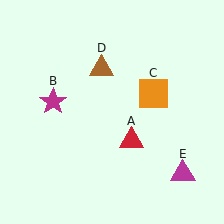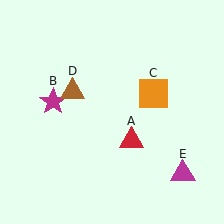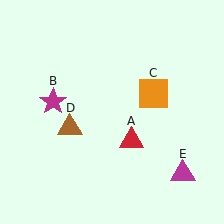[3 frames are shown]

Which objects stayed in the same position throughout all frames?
Red triangle (object A) and magenta star (object B) and orange square (object C) and magenta triangle (object E) remained stationary.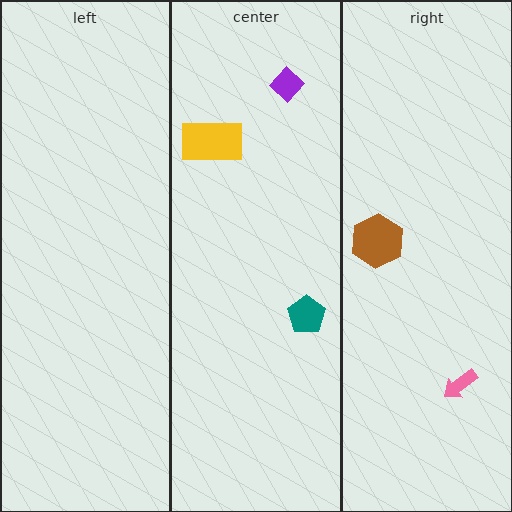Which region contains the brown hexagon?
The right region.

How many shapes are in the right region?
2.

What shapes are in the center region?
The teal pentagon, the yellow rectangle, the purple diamond.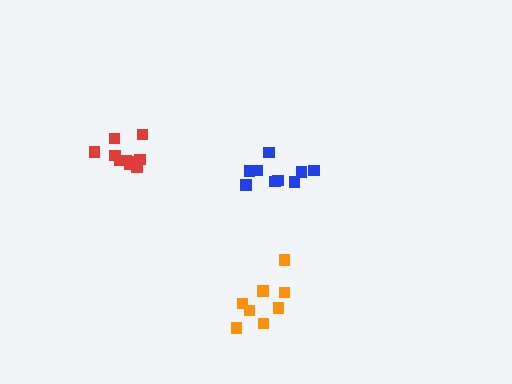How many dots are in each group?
Group 1: 9 dots, Group 2: 8 dots, Group 3: 10 dots (27 total).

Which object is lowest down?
The orange cluster is bottommost.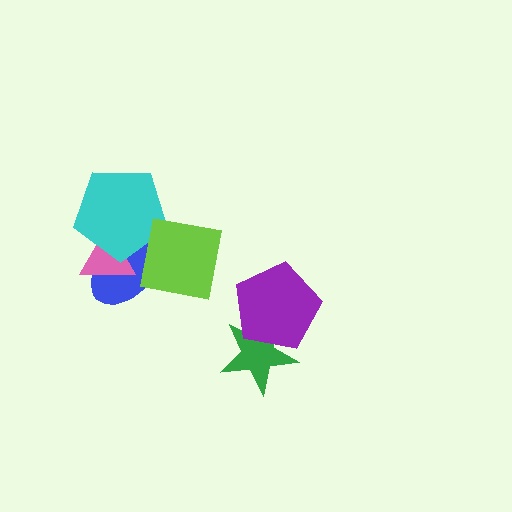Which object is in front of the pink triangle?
The cyan pentagon is in front of the pink triangle.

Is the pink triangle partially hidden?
Yes, it is partially covered by another shape.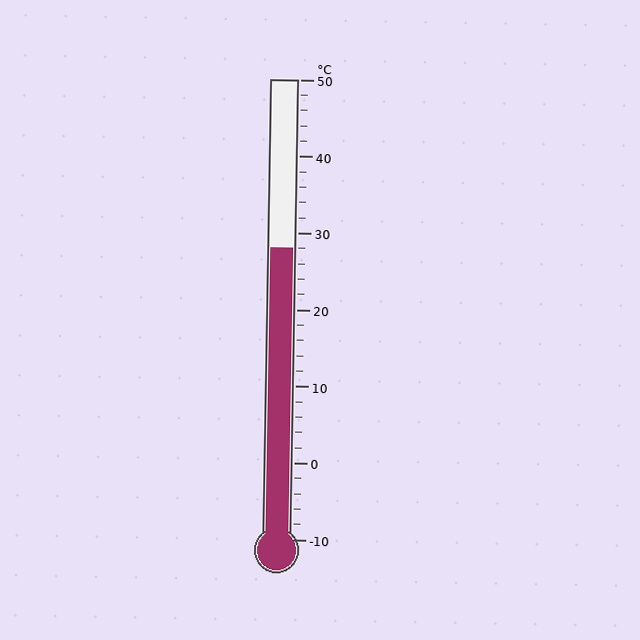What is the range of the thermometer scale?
The thermometer scale ranges from -10°C to 50°C.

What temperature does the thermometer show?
The thermometer shows approximately 28°C.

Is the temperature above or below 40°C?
The temperature is below 40°C.